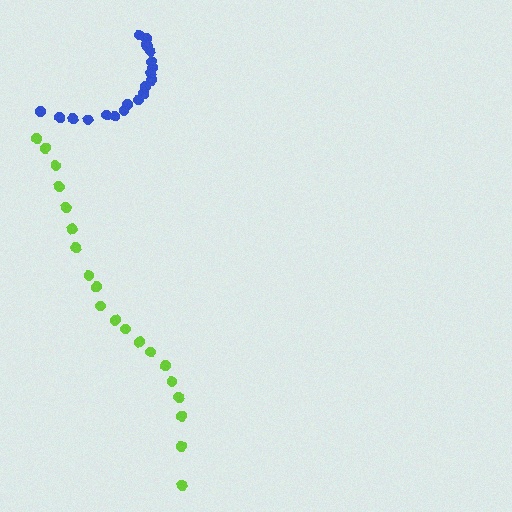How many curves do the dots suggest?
There are 2 distinct paths.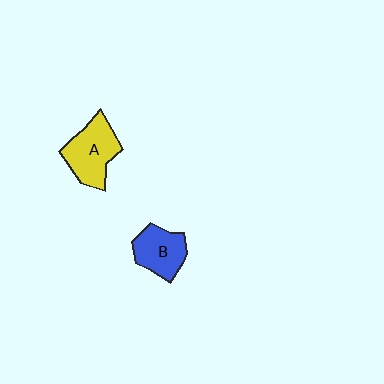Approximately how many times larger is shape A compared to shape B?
Approximately 1.2 times.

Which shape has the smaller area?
Shape B (blue).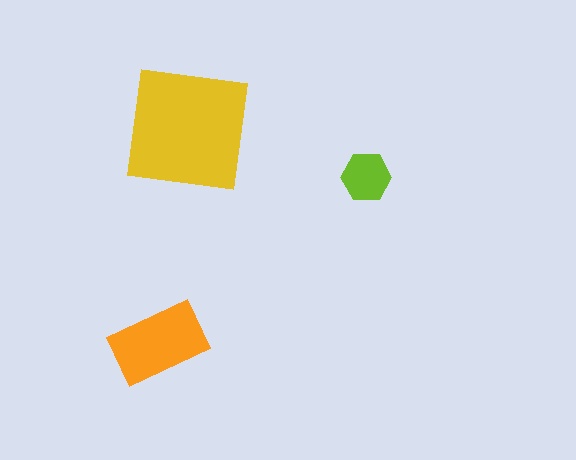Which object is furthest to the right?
The lime hexagon is rightmost.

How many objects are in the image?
There are 3 objects in the image.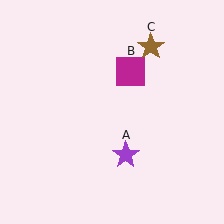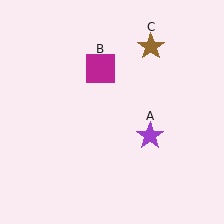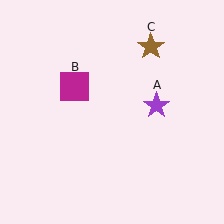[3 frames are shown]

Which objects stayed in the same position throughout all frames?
Brown star (object C) remained stationary.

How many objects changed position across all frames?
2 objects changed position: purple star (object A), magenta square (object B).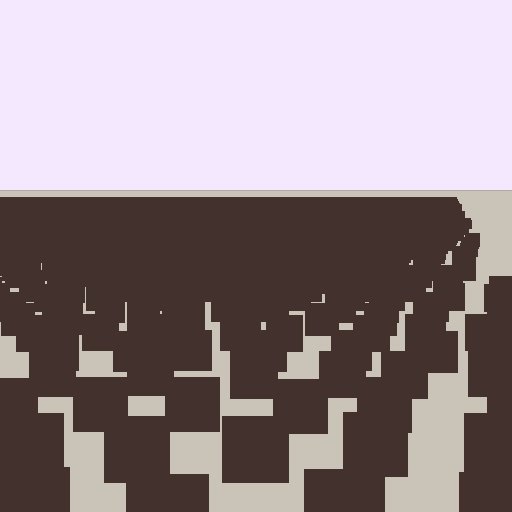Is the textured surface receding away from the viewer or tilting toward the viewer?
The surface is receding away from the viewer. Texture elements get smaller and denser toward the top.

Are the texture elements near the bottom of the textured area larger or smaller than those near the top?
Larger. Near the bottom, elements are closer to the viewer and appear at a bigger on-screen size.